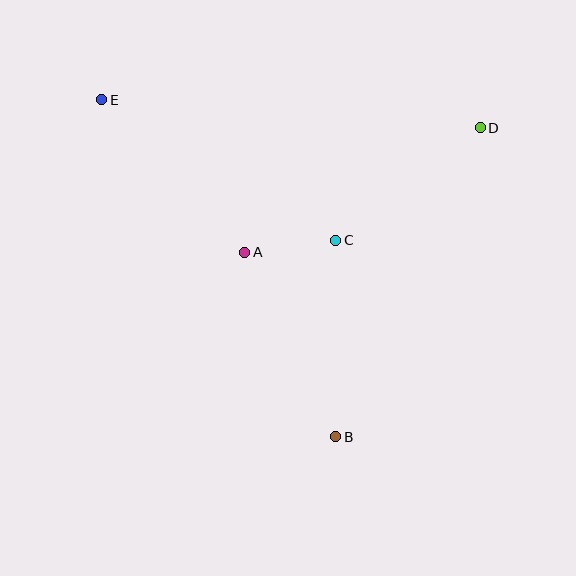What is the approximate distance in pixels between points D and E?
The distance between D and E is approximately 380 pixels.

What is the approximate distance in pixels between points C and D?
The distance between C and D is approximately 183 pixels.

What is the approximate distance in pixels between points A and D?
The distance between A and D is approximately 266 pixels.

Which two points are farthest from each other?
Points B and E are farthest from each other.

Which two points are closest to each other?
Points A and C are closest to each other.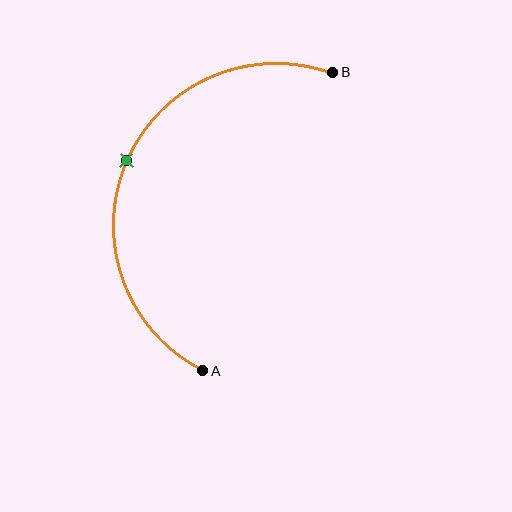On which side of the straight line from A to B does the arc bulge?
The arc bulges to the left of the straight line connecting A and B.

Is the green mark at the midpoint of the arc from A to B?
Yes. The green mark lies on the arc at equal arc-length from both A and B — it is the arc midpoint.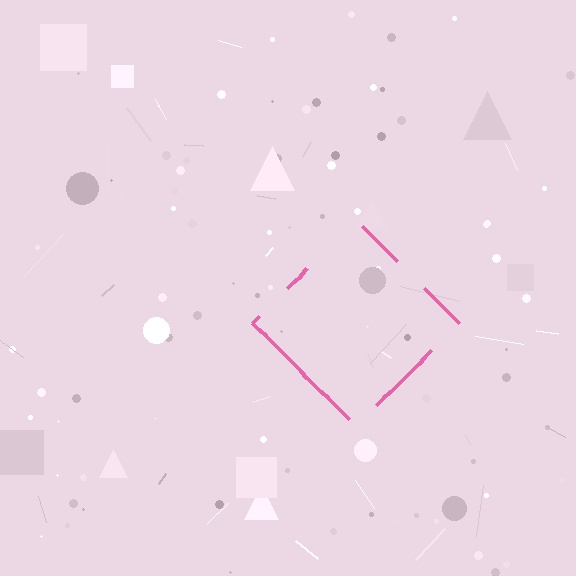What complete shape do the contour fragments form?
The contour fragments form a diamond.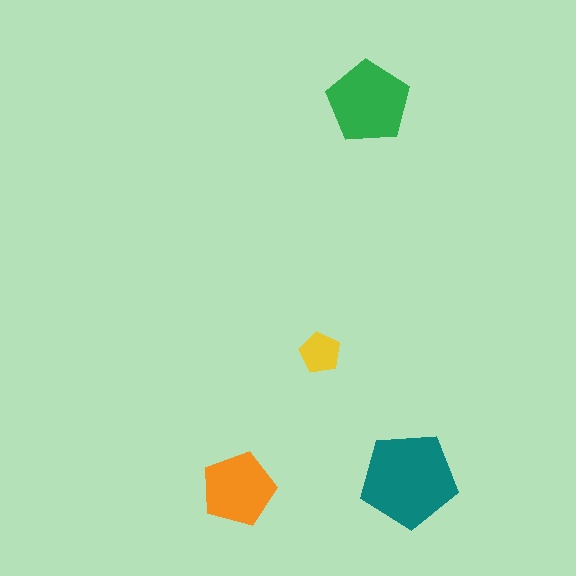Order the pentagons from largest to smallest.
the teal one, the green one, the orange one, the yellow one.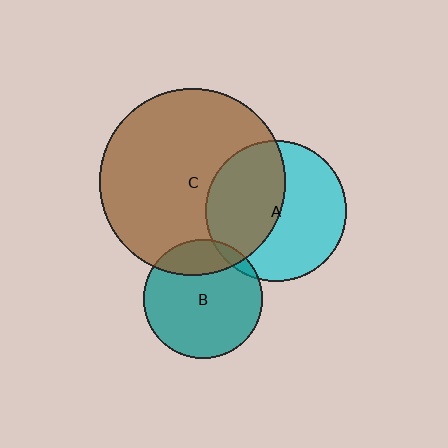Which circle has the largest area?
Circle C (brown).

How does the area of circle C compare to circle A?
Approximately 1.7 times.